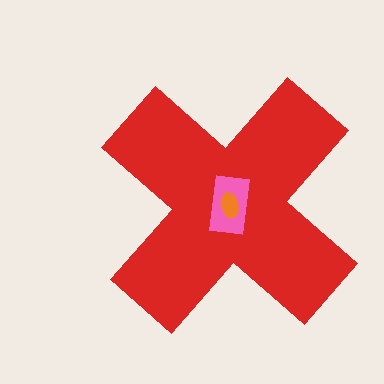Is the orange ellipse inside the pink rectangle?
Yes.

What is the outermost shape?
The red cross.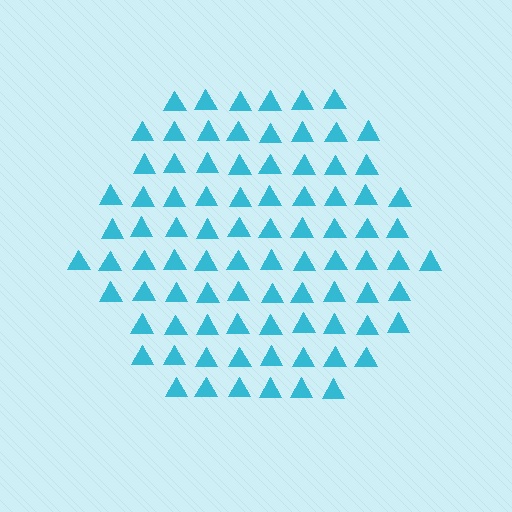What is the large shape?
The large shape is a hexagon.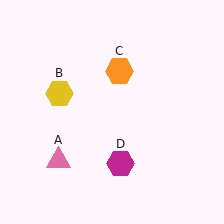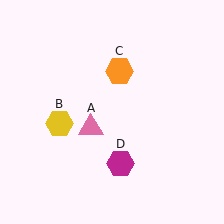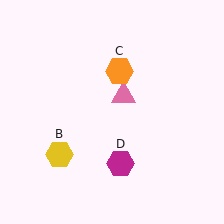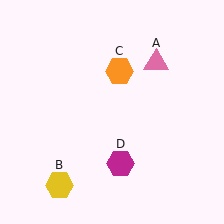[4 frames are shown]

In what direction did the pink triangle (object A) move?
The pink triangle (object A) moved up and to the right.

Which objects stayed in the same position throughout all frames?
Orange hexagon (object C) and magenta hexagon (object D) remained stationary.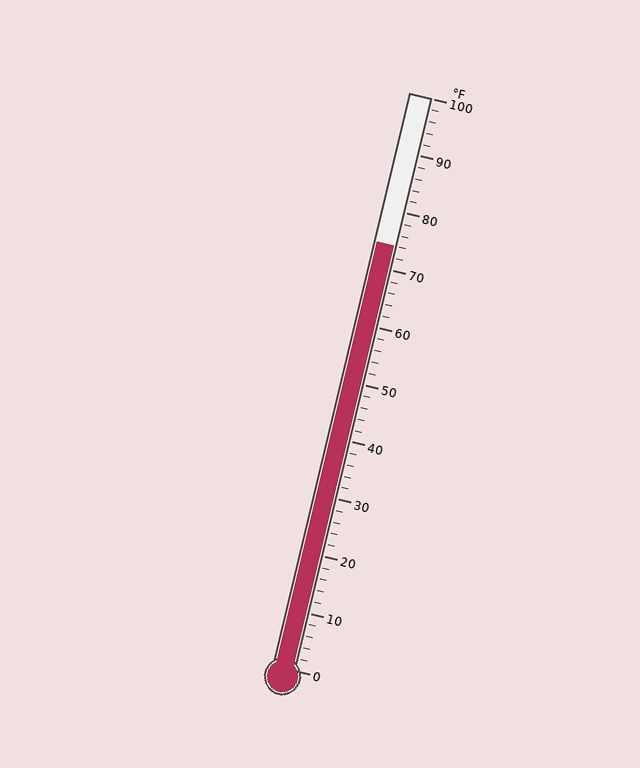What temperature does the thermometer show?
The thermometer shows approximately 74°F.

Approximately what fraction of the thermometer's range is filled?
The thermometer is filled to approximately 75% of its range.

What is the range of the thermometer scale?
The thermometer scale ranges from 0°F to 100°F.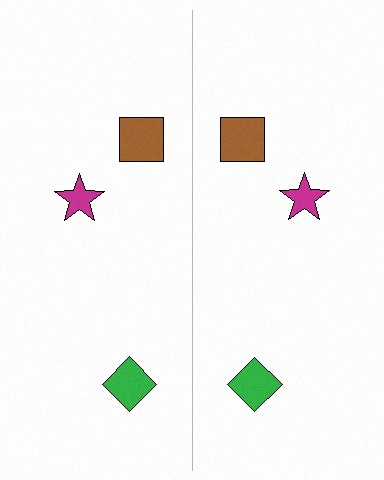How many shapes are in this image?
There are 6 shapes in this image.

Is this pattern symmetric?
Yes, this pattern has bilateral (reflection) symmetry.